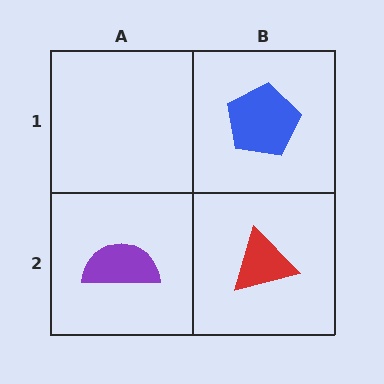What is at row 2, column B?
A red triangle.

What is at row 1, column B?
A blue pentagon.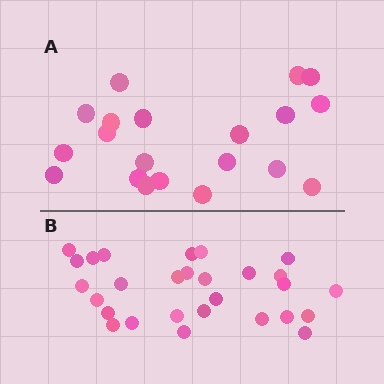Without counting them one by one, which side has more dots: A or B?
Region B (the bottom region) has more dots.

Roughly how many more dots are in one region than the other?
Region B has roughly 8 or so more dots than region A.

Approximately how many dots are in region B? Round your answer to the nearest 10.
About 30 dots. (The exact count is 28, which rounds to 30.)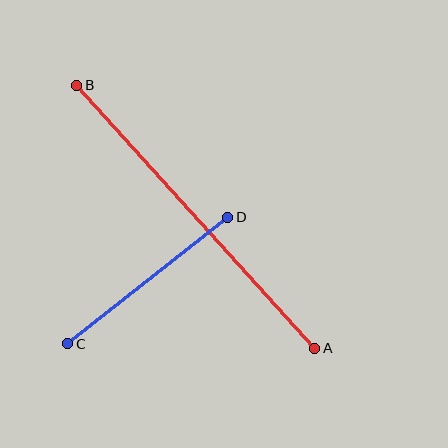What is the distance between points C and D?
The distance is approximately 204 pixels.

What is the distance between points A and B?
The distance is approximately 355 pixels.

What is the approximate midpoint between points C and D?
The midpoint is at approximately (148, 281) pixels.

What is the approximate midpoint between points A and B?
The midpoint is at approximately (196, 217) pixels.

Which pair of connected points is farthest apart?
Points A and B are farthest apart.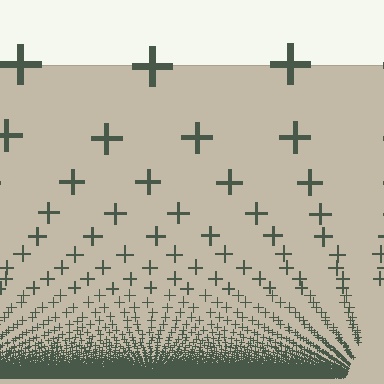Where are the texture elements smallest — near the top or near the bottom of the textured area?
Near the bottom.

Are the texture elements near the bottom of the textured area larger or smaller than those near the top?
Smaller. The gradient is inverted — elements near the bottom are smaller and denser.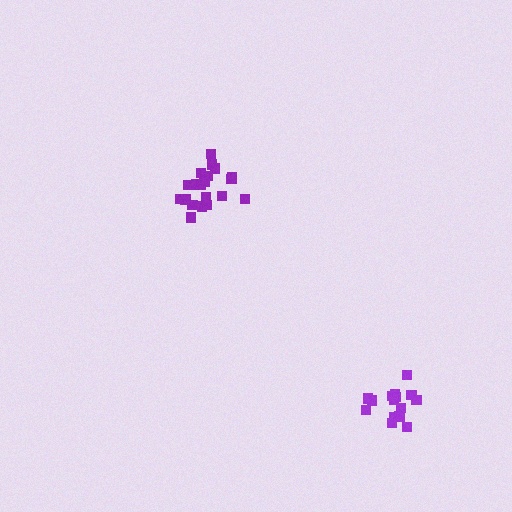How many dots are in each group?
Group 1: 20 dots, Group 2: 15 dots (35 total).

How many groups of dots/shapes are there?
There are 2 groups.